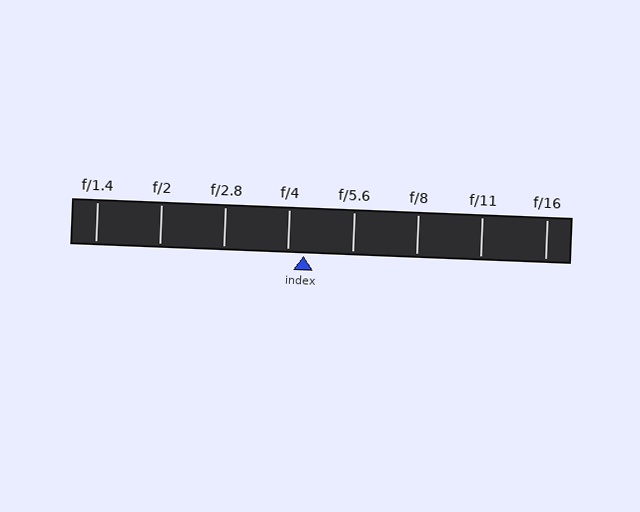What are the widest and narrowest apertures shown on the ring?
The widest aperture shown is f/1.4 and the narrowest is f/16.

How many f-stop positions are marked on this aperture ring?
There are 8 f-stop positions marked.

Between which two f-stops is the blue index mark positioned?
The index mark is between f/4 and f/5.6.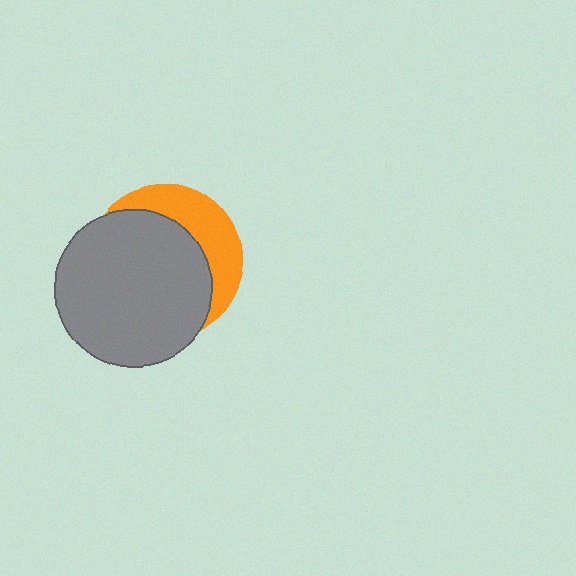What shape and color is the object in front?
The object in front is a gray circle.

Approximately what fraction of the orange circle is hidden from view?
Roughly 68% of the orange circle is hidden behind the gray circle.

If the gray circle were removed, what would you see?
You would see the complete orange circle.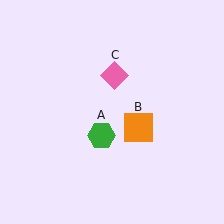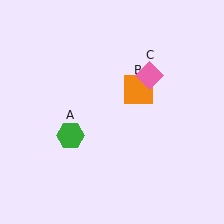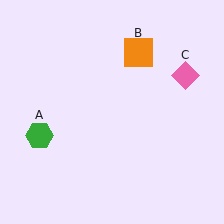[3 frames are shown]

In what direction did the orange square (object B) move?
The orange square (object B) moved up.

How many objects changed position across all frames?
3 objects changed position: green hexagon (object A), orange square (object B), pink diamond (object C).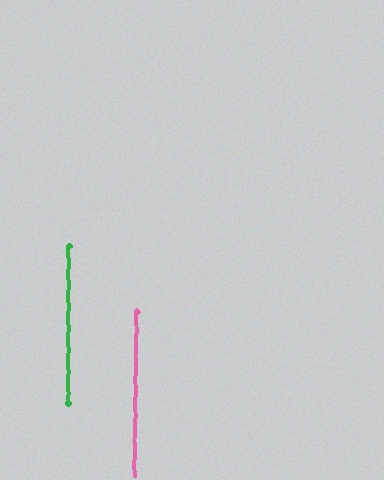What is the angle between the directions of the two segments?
Approximately 0 degrees.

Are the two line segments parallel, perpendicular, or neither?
Parallel — their directions differ by only 0.4°.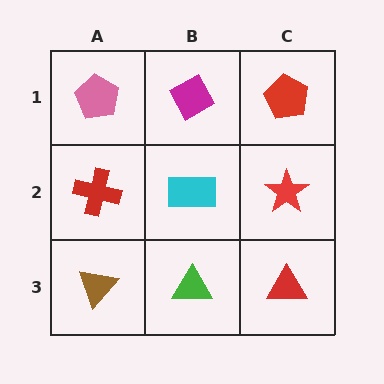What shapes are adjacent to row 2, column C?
A red pentagon (row 1, column C), a red triangle (row 3, column C), a cyan rectangle (row 2, column B).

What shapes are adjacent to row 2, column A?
A pink pentagon (row 1, column A), a brown triangle (row 3, column A), a cyan rectangle (row 2, column B).